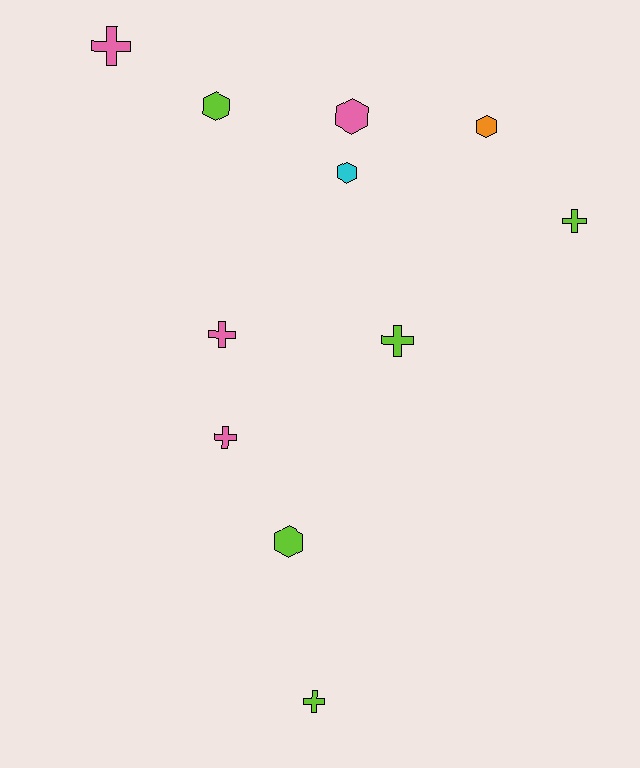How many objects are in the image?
There are 11 objects.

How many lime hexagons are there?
There are 2 lime hexagons.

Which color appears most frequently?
Lime, with 5 objects.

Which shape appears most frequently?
Cross, with 6 objects.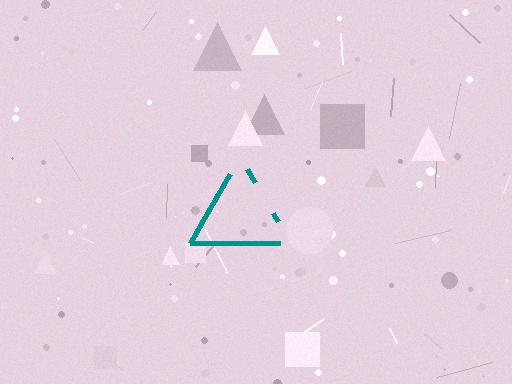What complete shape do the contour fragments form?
The contour fragments form a triangle.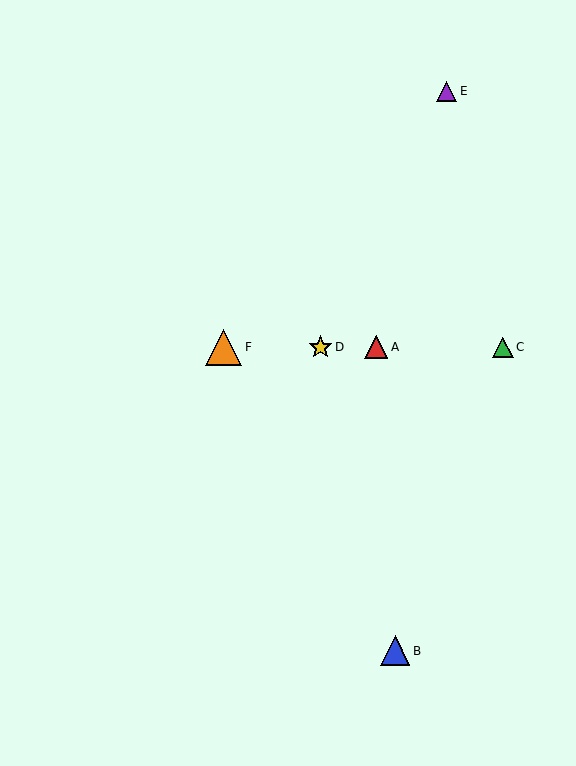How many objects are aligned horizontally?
4 objects (A, C, D, F) are aligned horizontally.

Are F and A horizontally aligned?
Yes, both are at y≈347.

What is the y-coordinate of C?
Object C is at y≈347.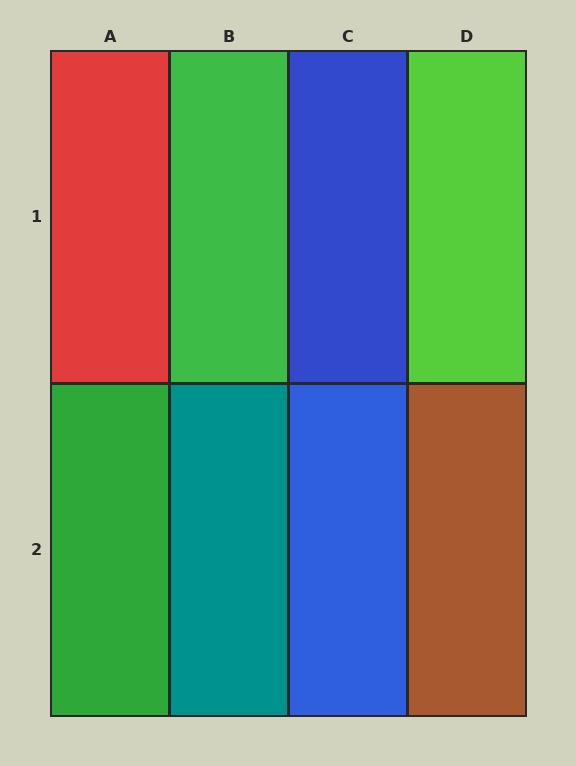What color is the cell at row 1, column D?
Lime.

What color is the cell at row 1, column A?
Red.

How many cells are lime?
1 cell is lime.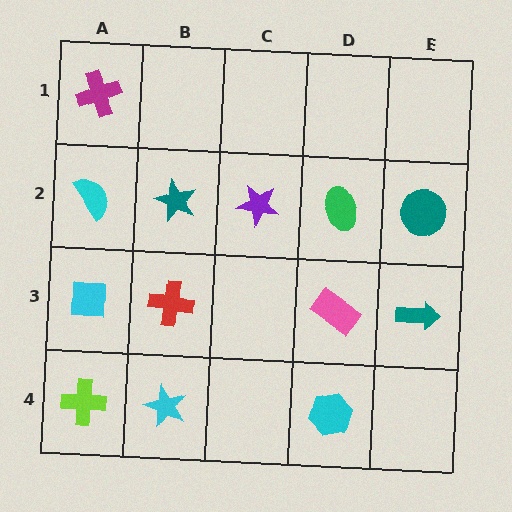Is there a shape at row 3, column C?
No, that cell is empty.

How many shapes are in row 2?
5 shapes.